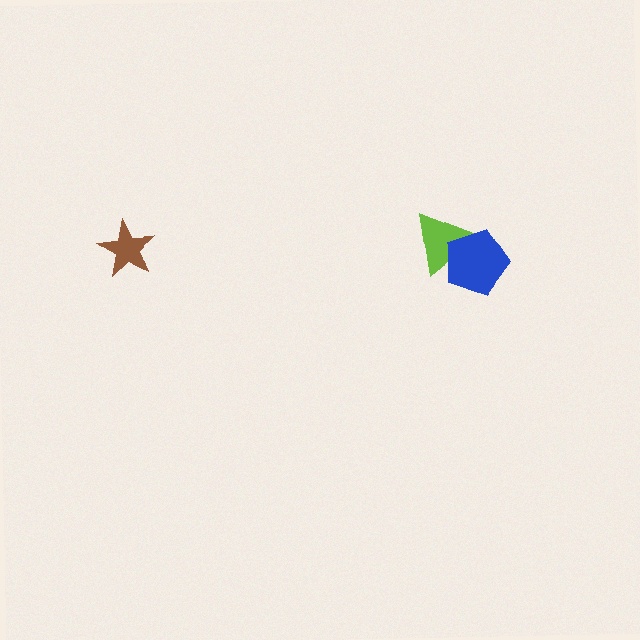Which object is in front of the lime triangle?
The blue pentagon is in front of the lime triangle.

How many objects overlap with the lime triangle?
1 object overlaps with the lime triangle.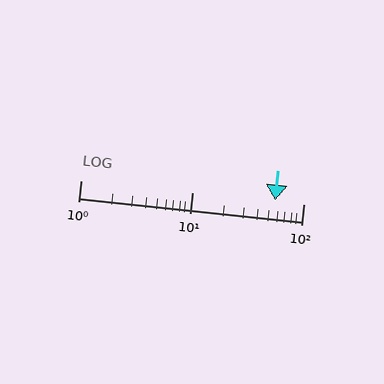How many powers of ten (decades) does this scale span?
The scale spans 2 decades, from 1 to 100.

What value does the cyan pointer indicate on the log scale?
The pointer indicates approximately 56.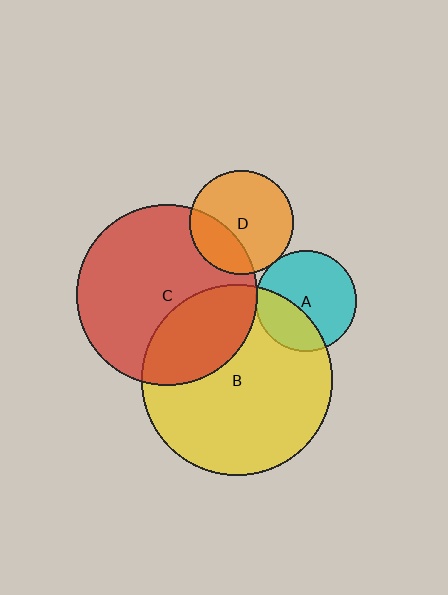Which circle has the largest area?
Circle B (yellow).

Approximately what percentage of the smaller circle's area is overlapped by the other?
Approximately 30%.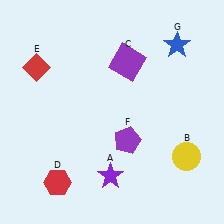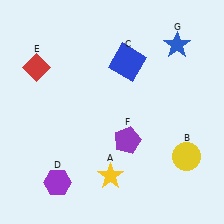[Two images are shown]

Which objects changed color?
A changed from purple to yellow. C changed from purple to blue. D changed from red to purple.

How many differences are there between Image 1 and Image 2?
There are 3 differences between the two images.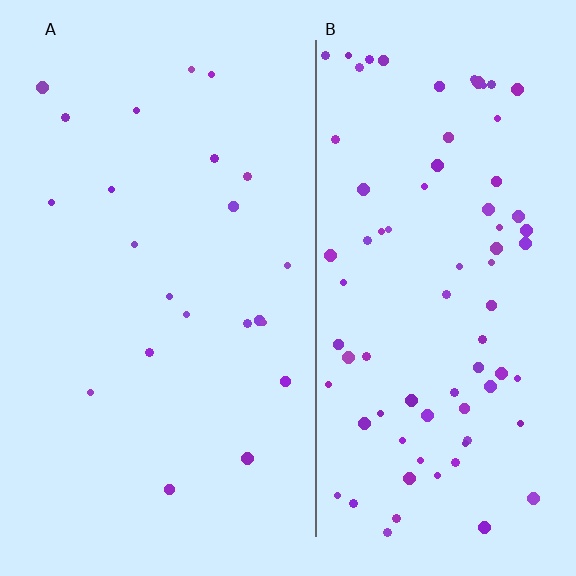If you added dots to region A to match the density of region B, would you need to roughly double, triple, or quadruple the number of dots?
Approximately quadruple.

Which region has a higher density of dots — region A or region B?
B (the right).